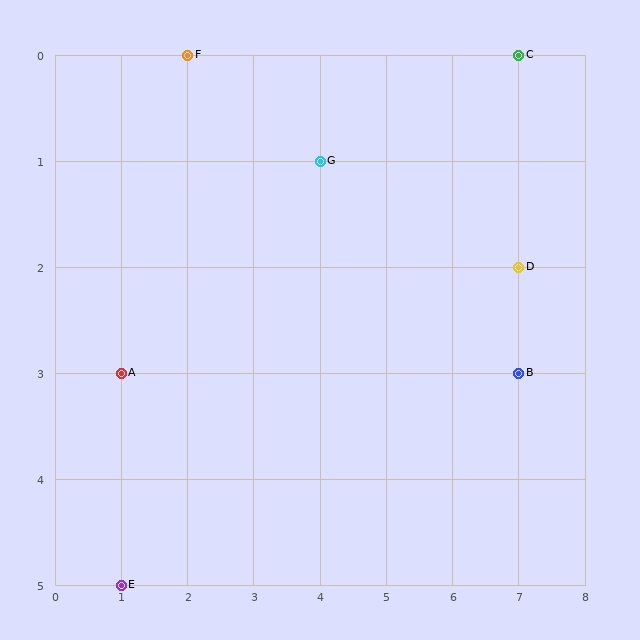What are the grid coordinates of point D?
Point D is at grid coordinates (7, 2).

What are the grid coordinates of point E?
Point E is at grid coordinates (1, 5).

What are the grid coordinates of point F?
Point F is at grid coordinates (2, 0).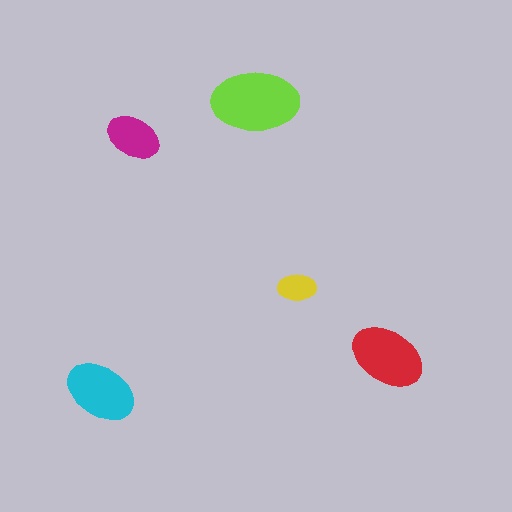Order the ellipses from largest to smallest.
the lime one, the red one, the cyan one, the magenta one, the yellow one.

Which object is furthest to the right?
The red ellipse is rightmost.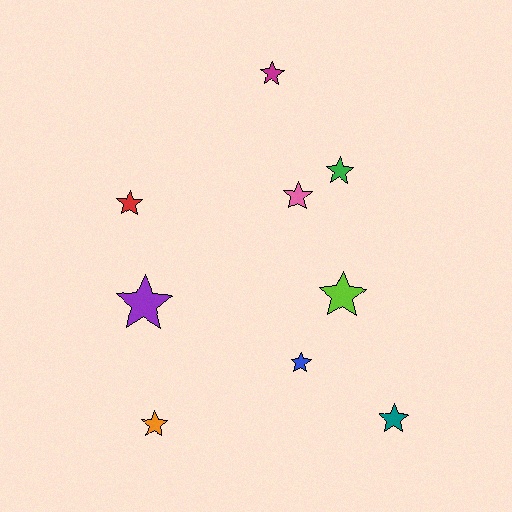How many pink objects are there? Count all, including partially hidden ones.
There is 1 pink object.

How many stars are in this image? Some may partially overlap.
There are 9 stars.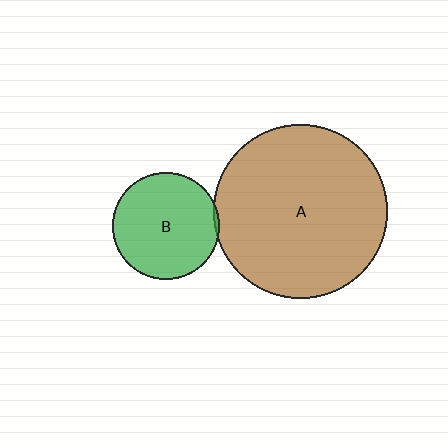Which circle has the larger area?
Circle A (brown).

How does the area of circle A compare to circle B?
Approximately 2.6 times.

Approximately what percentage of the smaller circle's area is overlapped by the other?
Approximately 5%.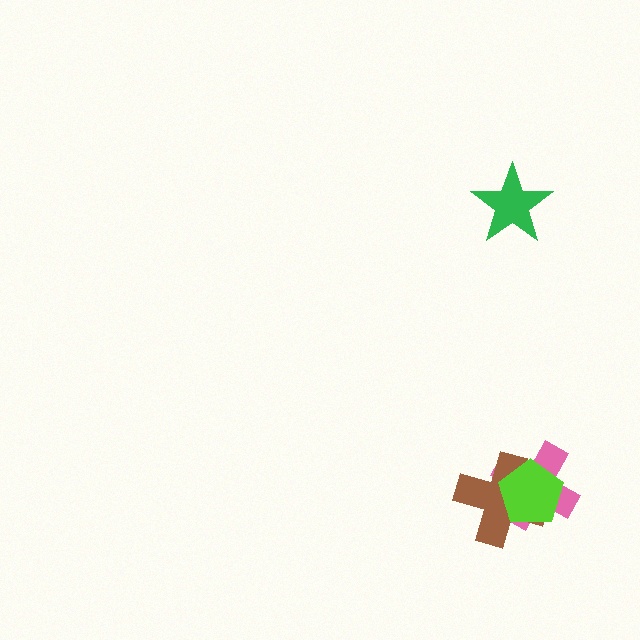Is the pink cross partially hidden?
Yes, it is partially covered by another shape.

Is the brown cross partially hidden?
Yes, it is partially covered by another shape.